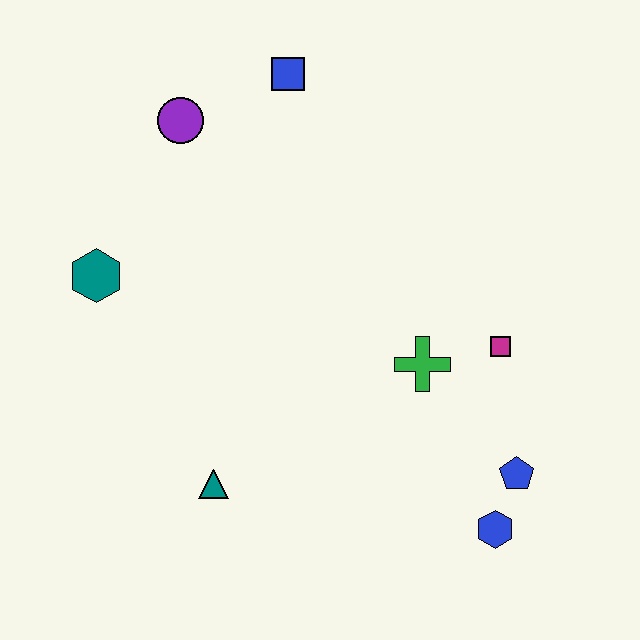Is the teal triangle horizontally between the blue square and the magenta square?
No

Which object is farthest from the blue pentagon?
The purple circle is farthest from the blue pentagon.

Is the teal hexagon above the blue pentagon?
Yes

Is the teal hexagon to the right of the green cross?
No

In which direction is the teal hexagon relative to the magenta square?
The teal hexagon is to the left of the magenta square.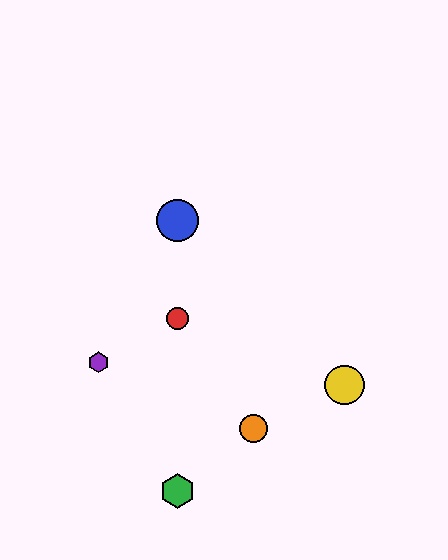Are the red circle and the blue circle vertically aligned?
Yes, both are at x≈177.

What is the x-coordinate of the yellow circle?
The yellow circle is at x≈344.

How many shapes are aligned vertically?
3 shapes (the red circle, the blue circle, the green hexagon) are aligned vertically.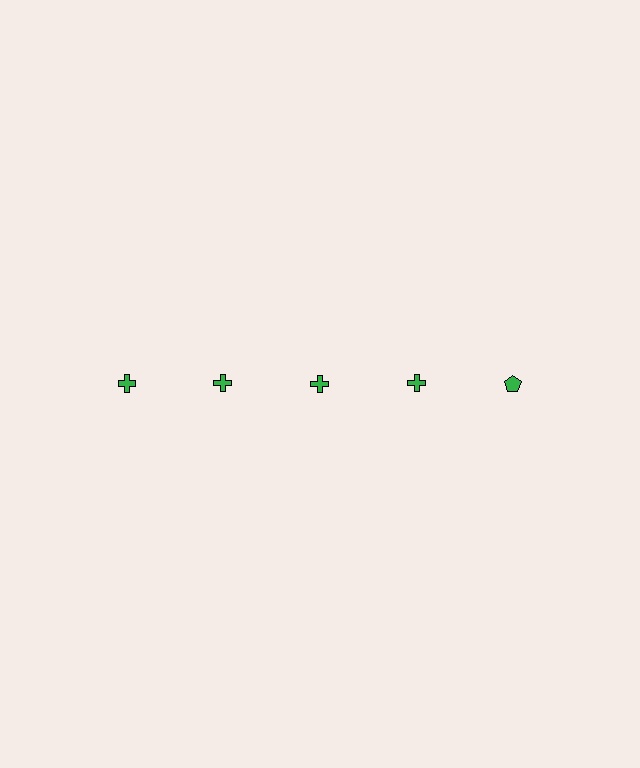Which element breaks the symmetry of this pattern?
The green pentagon in the top row, rightmost column breaks the symmetry. All other shapes are green crosses.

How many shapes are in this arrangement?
There are 5 shapes arranged in a grid pattern.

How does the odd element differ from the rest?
It has a different shape: pentagon instead of cross.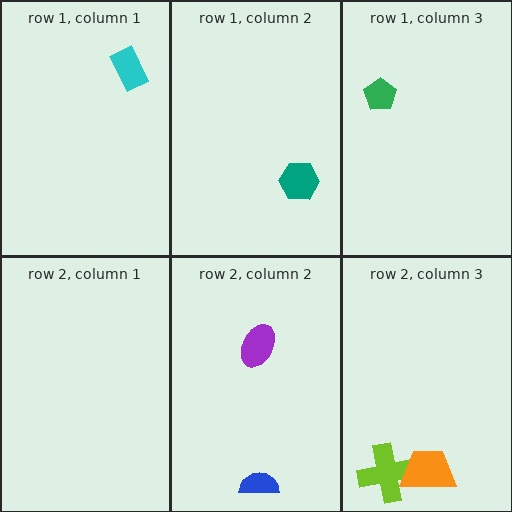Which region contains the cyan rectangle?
The row 1, column 1 region.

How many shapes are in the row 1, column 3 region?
1.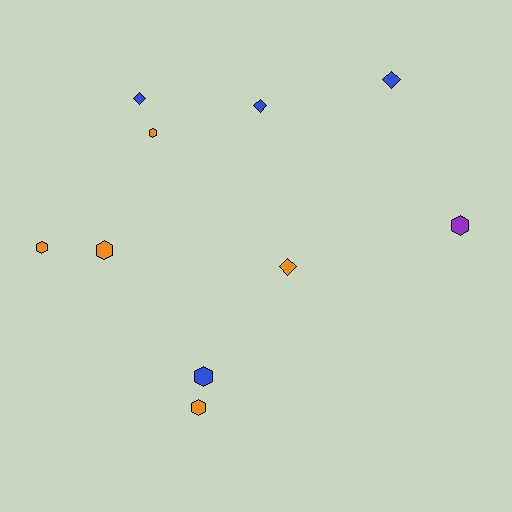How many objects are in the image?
There are 10 objects.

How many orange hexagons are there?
There are 4 orange hexagons.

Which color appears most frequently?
Orange, with 5 objects.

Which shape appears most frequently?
Hexagon, with 6 objects.